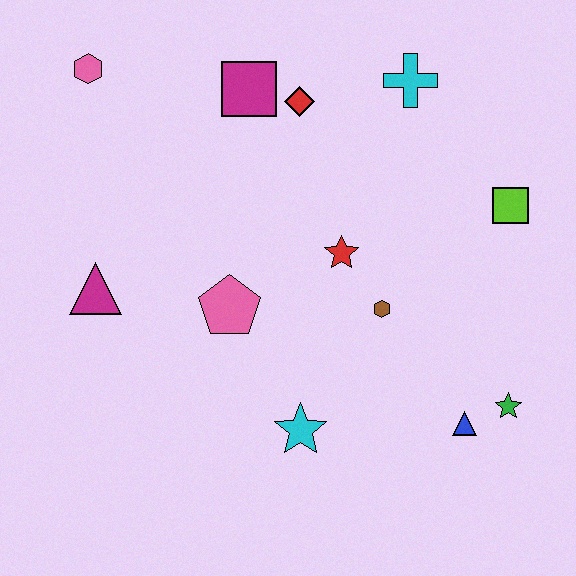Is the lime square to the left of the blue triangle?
No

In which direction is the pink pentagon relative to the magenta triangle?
The pink pentagon is to the right of the magenta triangle.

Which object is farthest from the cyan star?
The pink hexagon is farthest from the cyan star.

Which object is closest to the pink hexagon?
The magenta square is closest to the pink hexagon.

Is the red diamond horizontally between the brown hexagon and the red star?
No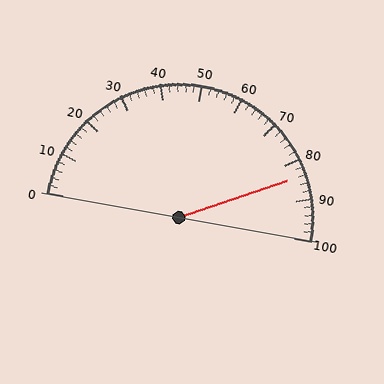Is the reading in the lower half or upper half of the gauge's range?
The reading is in the upper half of the range (0 to 100).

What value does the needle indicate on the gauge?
The needle indicates approximately 84.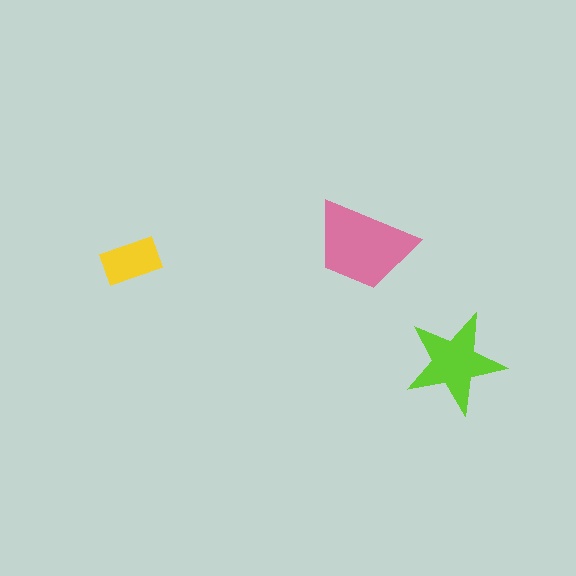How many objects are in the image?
There are 3 objects in the image.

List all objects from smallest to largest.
The yellow rectangle, the lime star, the pink trapezoid.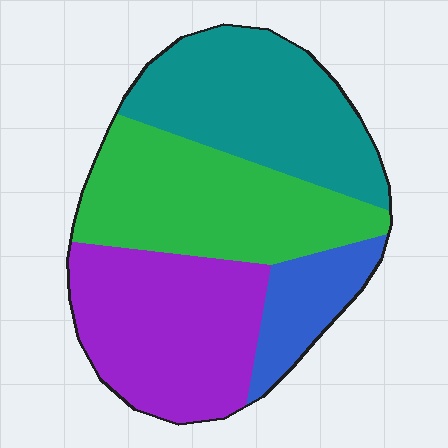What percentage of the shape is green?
Green covers roughly 30% of the shape.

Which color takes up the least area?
Blue, at roughly 10%.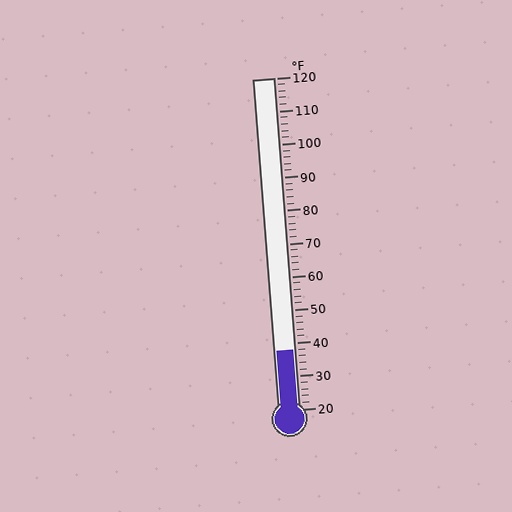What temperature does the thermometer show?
The thermometer shows approximately 38°F.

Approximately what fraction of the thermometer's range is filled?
The thermometer is filled to approximately 20% of its range.